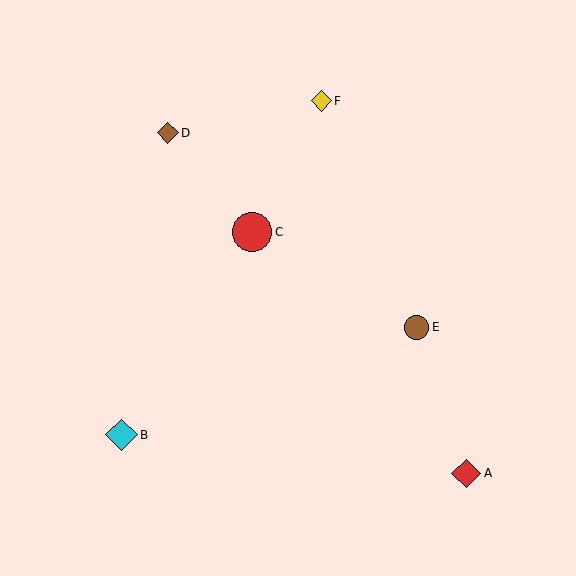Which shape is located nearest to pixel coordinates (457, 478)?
The red diamond (labeled A) at (466, 473) is nearest to that location.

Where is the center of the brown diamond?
The center of the brown diamond is at (168, 133).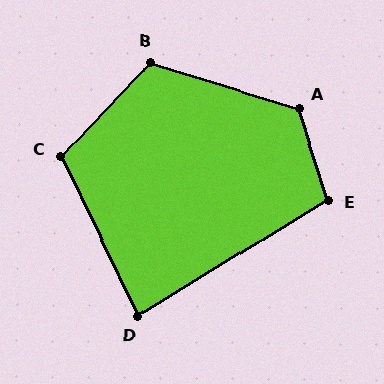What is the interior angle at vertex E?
Approximately 104 degrees (obtuse).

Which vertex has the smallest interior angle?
D, at approximately 84 degrees.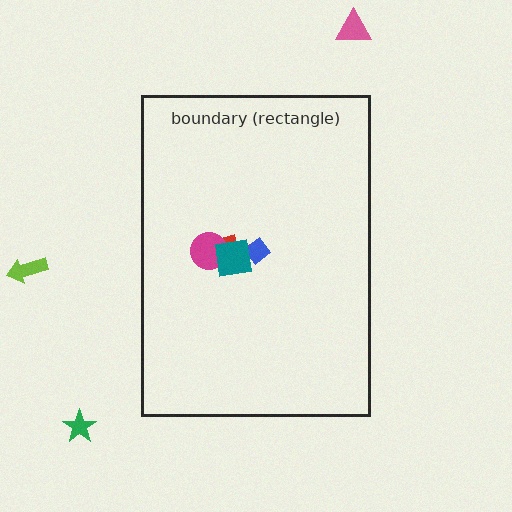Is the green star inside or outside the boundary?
Outside.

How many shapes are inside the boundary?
4 inside, 3 outside.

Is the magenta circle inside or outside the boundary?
Inside.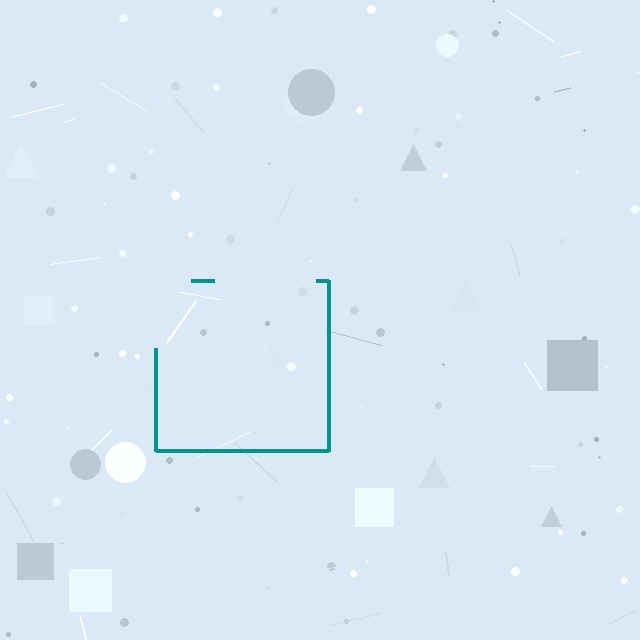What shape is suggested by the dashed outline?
The dashed outline suggests a square.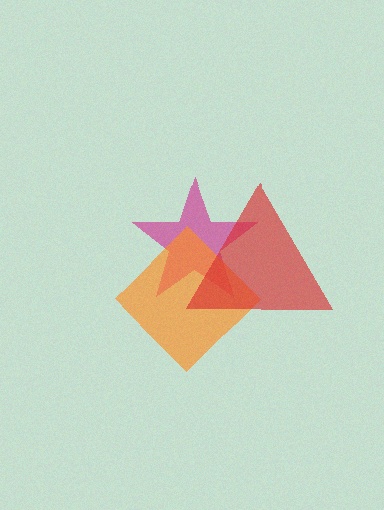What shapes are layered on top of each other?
The layered shapes are: a magenta star, an orange diamond, a red triangle.